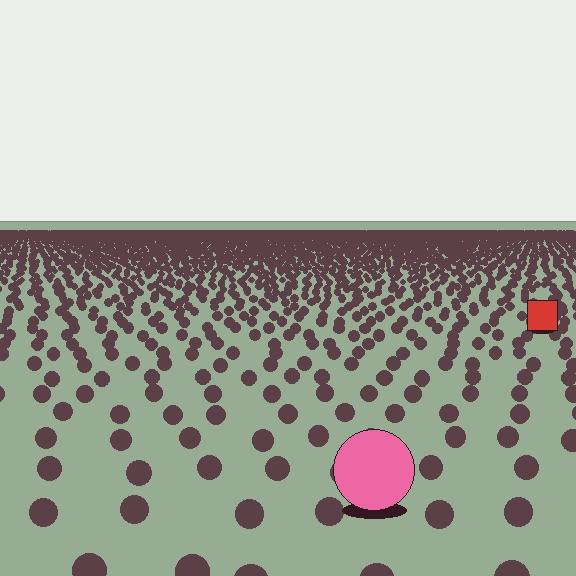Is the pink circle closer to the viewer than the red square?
Yes. The pink circle is closer — you can tell from the texture gradient: the ground texture is coarser near it.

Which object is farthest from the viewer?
The red square is farthest from the viewer. It appears smaller and the ground texture around it is denser.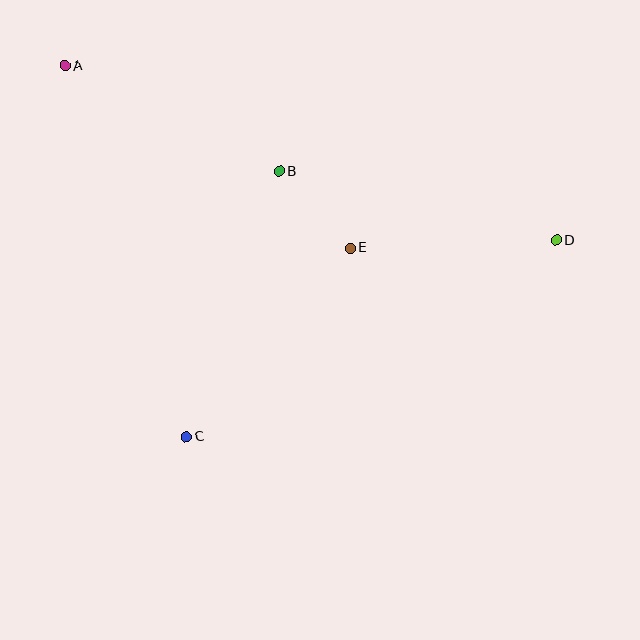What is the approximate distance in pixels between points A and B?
The distance between A and B is approximately 239 pixels.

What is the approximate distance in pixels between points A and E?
The distance between A and E is approximately 339 pixels.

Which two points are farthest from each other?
Points A and D are farthest from each other.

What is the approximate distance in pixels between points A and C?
The distance between A and C is approximately 390 pixels.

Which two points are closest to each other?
Points B and E are closest to each other.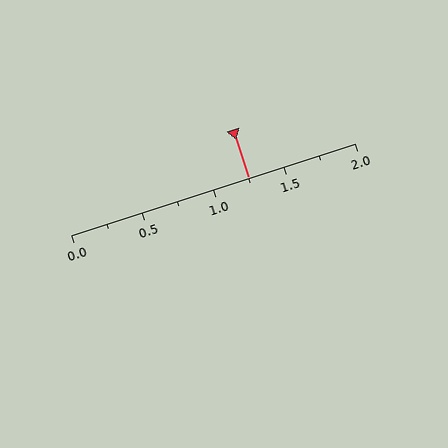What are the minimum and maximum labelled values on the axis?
The axis runs from 0.0 to 2.0.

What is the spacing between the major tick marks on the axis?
The major ticks are spaced 0.5 apart.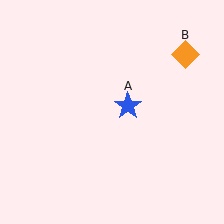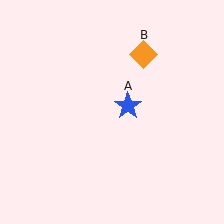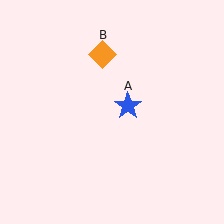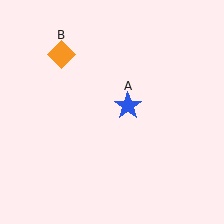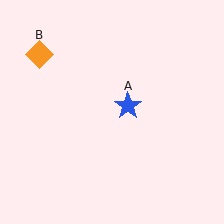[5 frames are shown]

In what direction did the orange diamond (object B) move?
The orange diamond (object B) moved left.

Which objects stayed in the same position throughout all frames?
Blue star (object A) remained stationary.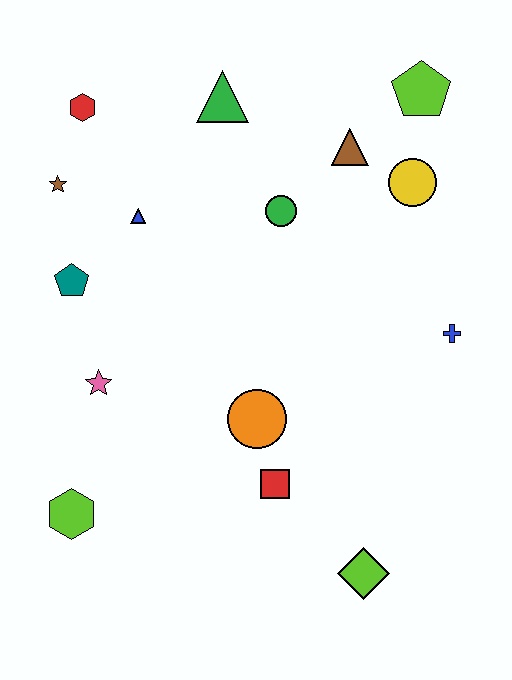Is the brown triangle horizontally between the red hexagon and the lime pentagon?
Yes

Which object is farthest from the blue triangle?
The lime diamond is farthest from the blue triangle.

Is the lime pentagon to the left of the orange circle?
No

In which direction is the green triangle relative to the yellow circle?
The green triangle is to the left of the yellow circle.